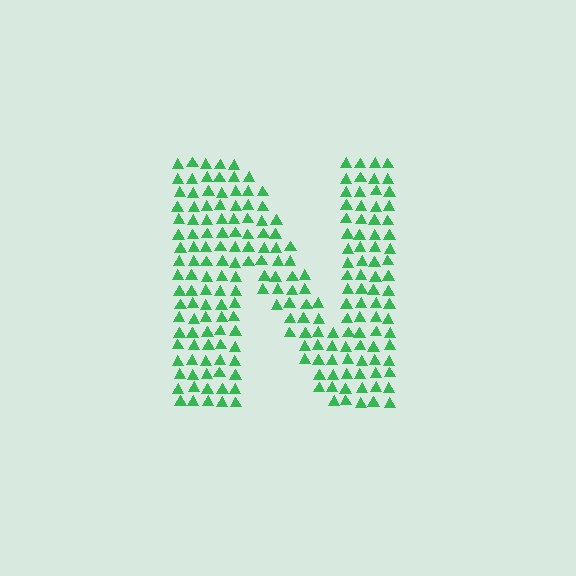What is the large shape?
The large shape is the letter N.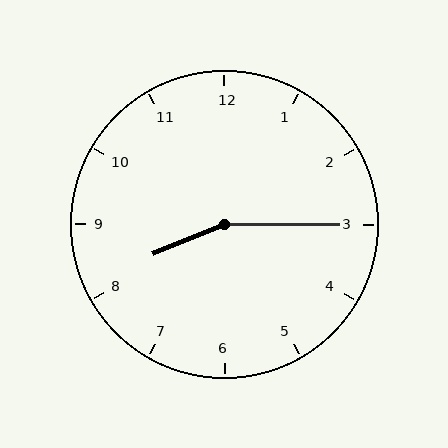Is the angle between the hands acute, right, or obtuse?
It is obtuse.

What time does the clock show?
8:15.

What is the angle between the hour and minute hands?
Approximately 158 degrees.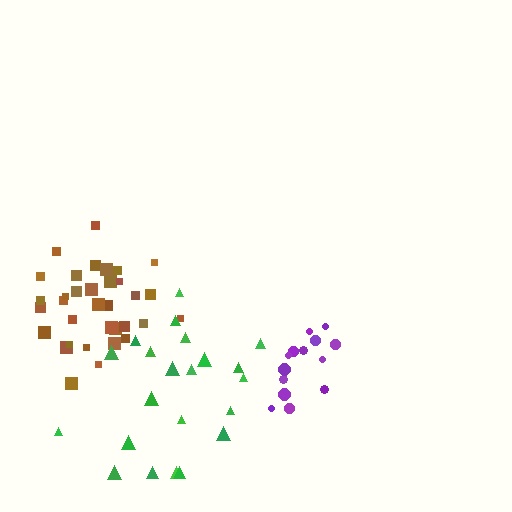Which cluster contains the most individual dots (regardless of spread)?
Brown (34).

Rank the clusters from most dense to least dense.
purple, brown, green.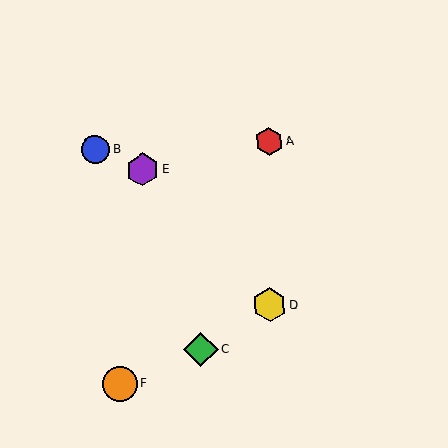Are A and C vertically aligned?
No, A is at x≈269 and C is at x≈201.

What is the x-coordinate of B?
Object B is at x≈95.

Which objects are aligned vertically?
Objects A, D are aligned vertically.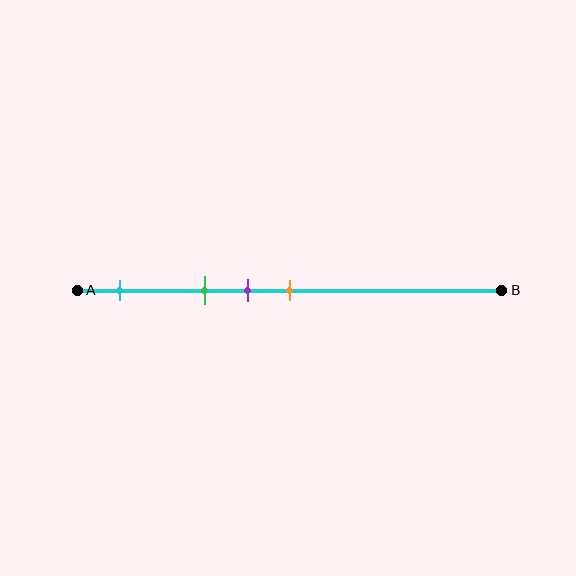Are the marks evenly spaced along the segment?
No, the marks are not evenly spaced.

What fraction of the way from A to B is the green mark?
The green mark is approximately 30% (0.3) of the way from A to B.